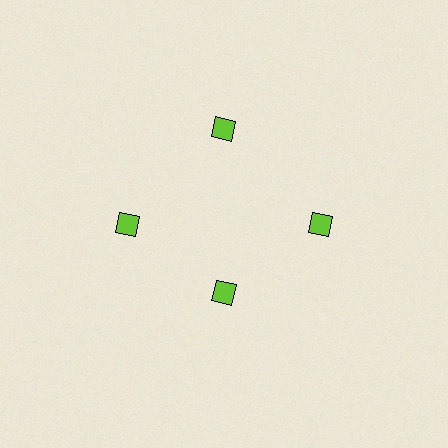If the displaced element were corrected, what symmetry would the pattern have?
It would have 4-fold rotational symmetry — the pattern would map onto itself every 90 degrees.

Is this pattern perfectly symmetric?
No. The 4 lime diamonds are arranged in a ring, but one element near the 6 o'clock position is pulled inward toward the center, breaking the 4-fold rotational symmetry.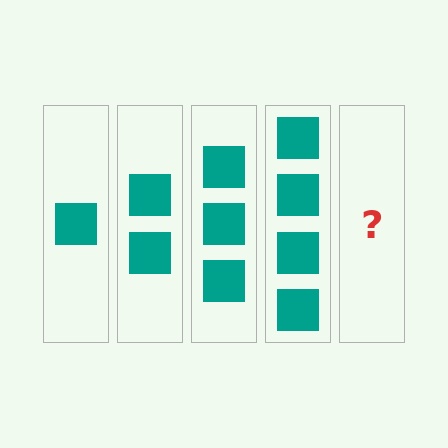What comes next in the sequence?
The next element should be 5 squares.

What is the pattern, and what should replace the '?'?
The pattern is that each step adds one more square. The '?' should be 5 squares.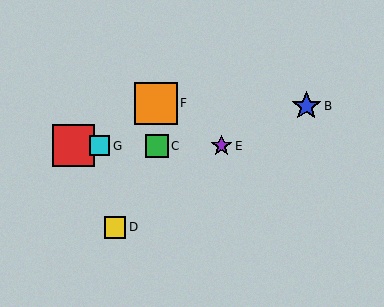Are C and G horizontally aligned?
Yes, both are at y≈146.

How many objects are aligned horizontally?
4 objects (A, C, E, G) are aligned horizontally.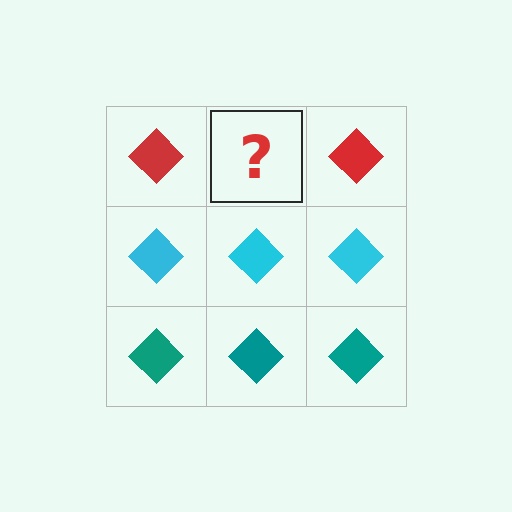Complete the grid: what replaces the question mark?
The question mark should be replaced with a red diamond.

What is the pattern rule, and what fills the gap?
The rule is that each row has a consistent color. The gap should be filled with a red diamond.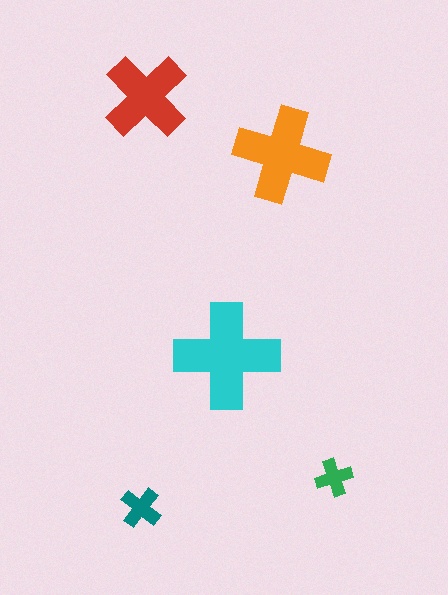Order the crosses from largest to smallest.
the cyan one, the orange one, the red one, the teal one, the green one.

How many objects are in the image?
There are 5 objects in the image.